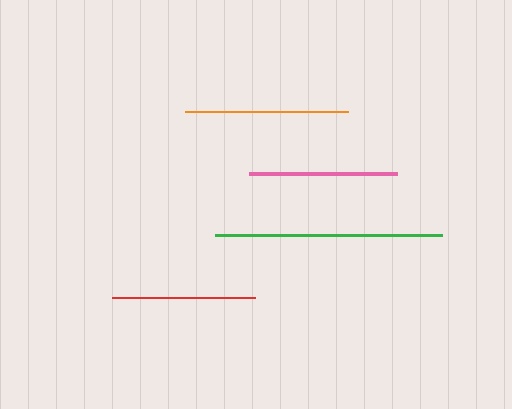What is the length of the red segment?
The red segment is approximately 144 pixels long.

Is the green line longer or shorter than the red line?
The green line is longer than the red line.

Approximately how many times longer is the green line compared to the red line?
The green line is approximately 1.6 times the length of the red line.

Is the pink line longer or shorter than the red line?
The pink line is longer than the red line.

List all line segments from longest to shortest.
From longest to shortest: green, orange, pink, red.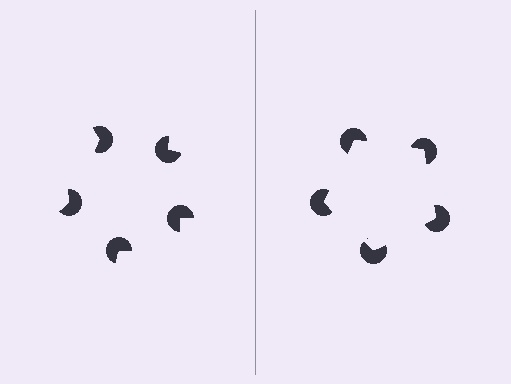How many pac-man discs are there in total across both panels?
10 — 5 on each side.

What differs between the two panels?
The pac-man discs are positioned identically on both sides; only the wedge orientations differ. On the right they align to a pentagon; on the left they are misaligned.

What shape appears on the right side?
An illusory pentagon.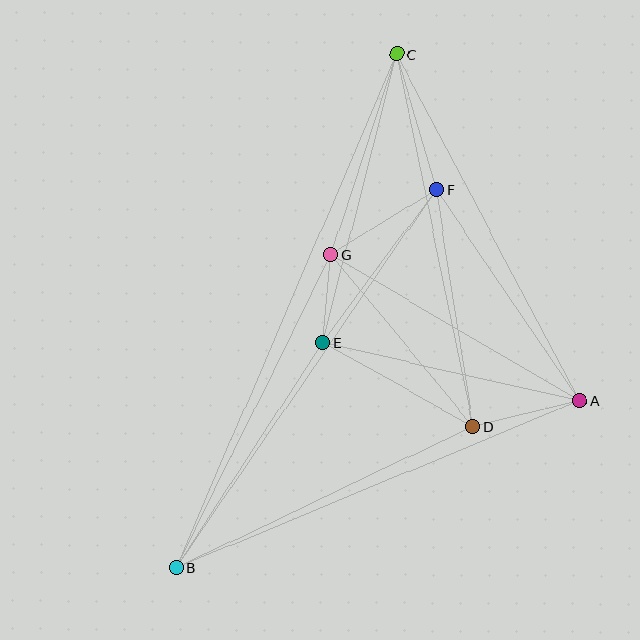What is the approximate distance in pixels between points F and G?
The distance between F and G is approximately 124 pixels.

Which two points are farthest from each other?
Points B and C are farthest from each other.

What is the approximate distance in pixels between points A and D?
The distance between A and D is approximately 110 pixels.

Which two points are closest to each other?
Points E and G are closest to each other.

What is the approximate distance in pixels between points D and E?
The distance between D and E is approximately 172 pixels.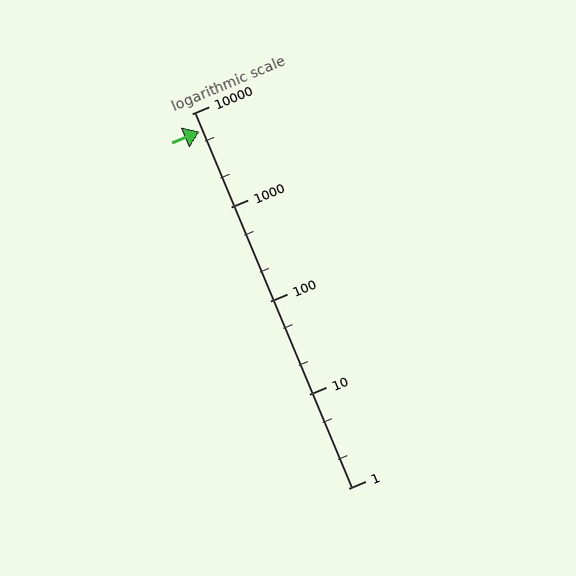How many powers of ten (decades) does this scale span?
The scale spans 4 decades, from 1 to 10000.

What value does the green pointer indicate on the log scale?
The pointer indicates approximately 6400.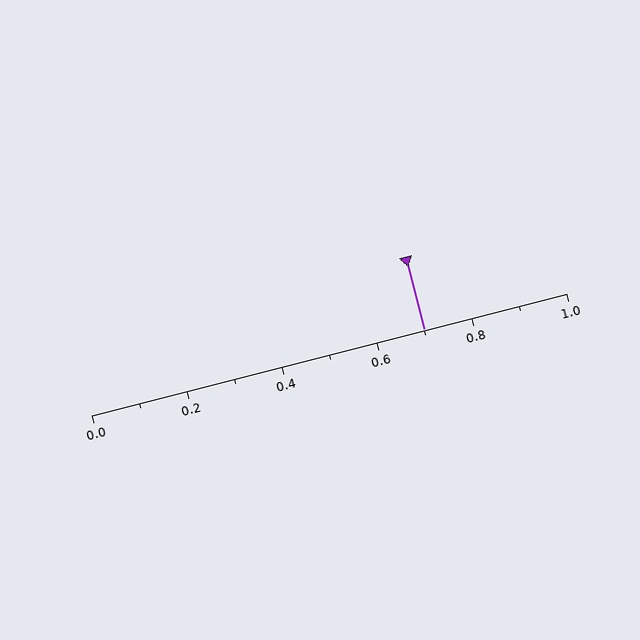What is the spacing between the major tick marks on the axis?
The major ticks are spaced 0.2 apart.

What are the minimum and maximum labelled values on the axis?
The axis runs from 0.0 to 1.0.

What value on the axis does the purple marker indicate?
The marker indicates approximately 0.7.